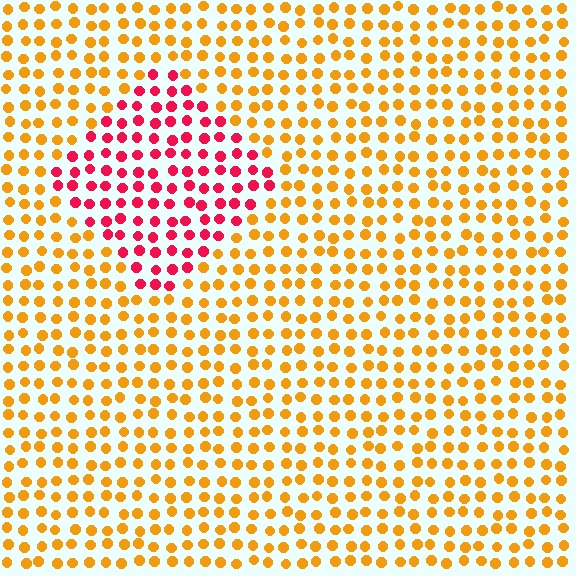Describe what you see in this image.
The image is filled with small orange elements in a uniform arrangement. A diamond-shaped region is visible where the elements are tinted to a slightly different hue, forming a subtle color boundary.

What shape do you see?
I see a diamond.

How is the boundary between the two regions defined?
The boundary is defined purely by a slight shift in hue (about 53 degrees). Spacing, size, and orientation are identical on both sides.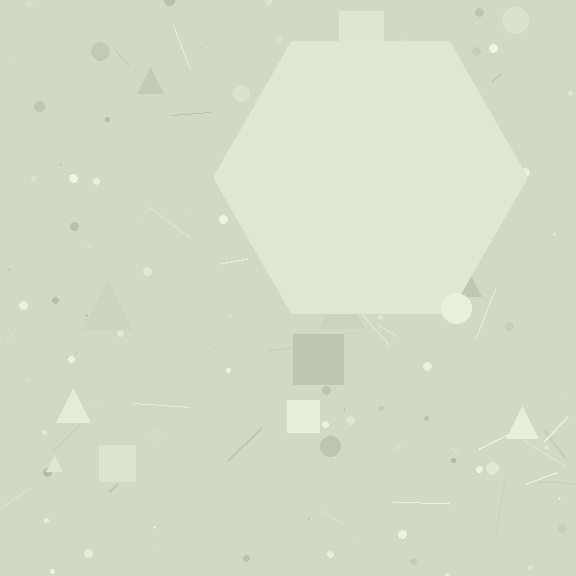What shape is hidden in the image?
A hexagon is hidden in the image.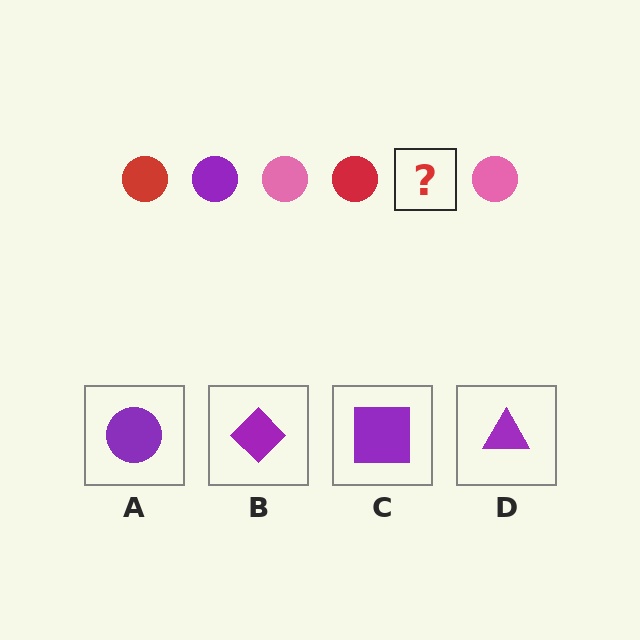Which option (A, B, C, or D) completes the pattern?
A.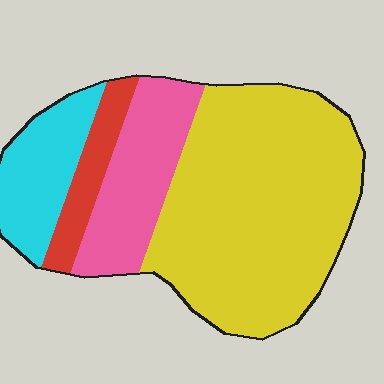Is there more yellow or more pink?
Yellow.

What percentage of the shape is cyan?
Cyan takes up less than a sixth of the shape.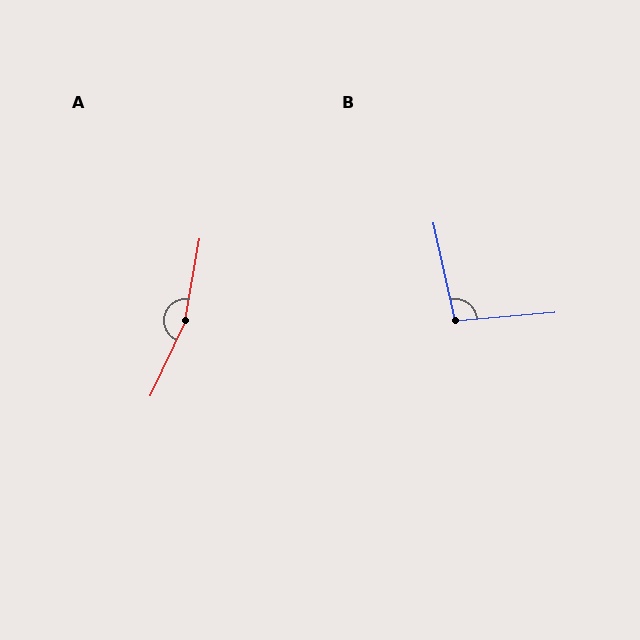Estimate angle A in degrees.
Approximately 165 degrees.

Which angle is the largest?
A, at approximately 165 degrees.